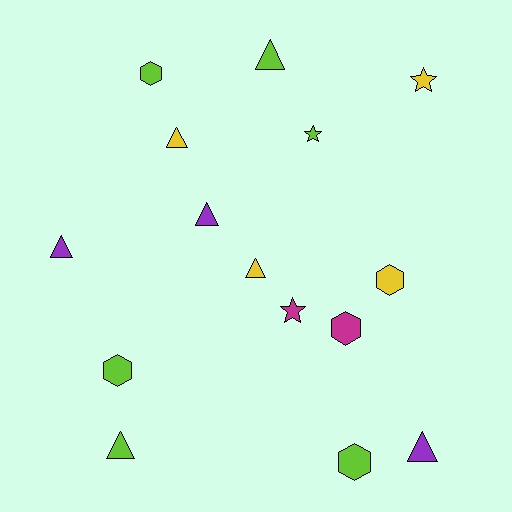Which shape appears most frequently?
Triangle, with 7 objects.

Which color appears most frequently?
Lime, with 6 objects.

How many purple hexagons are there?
There are no purple hexagons.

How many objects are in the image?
There are 15 objects.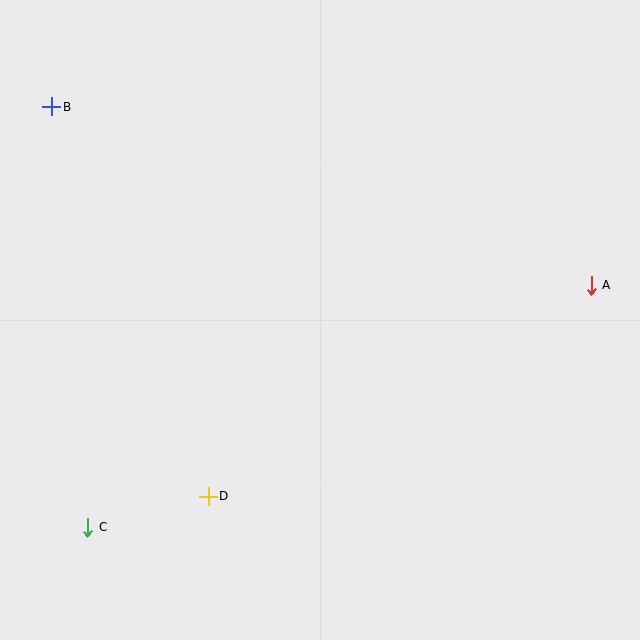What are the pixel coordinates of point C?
Point C is at (88, 527).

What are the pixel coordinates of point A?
Point A is at (591, 285).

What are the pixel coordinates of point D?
Point D is at (208, 496).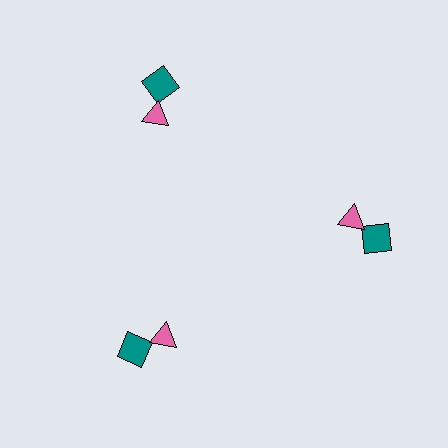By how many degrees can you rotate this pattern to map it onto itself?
The pattern maps onto itself every 120 degrees of rotation.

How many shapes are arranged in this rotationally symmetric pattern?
There are 6 shapes, arranged in 3 groups of 2.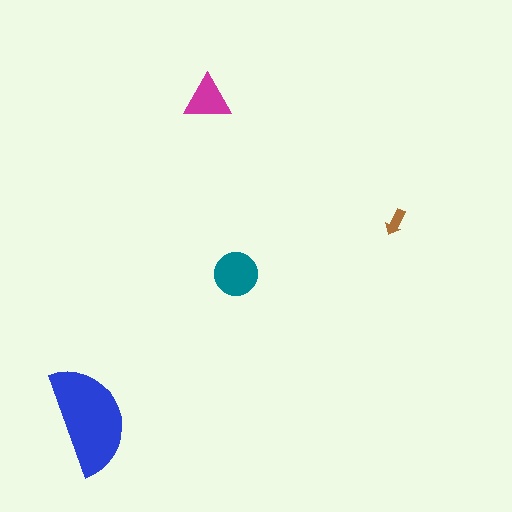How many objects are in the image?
There are 4 objects in the image.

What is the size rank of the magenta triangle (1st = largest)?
3rd.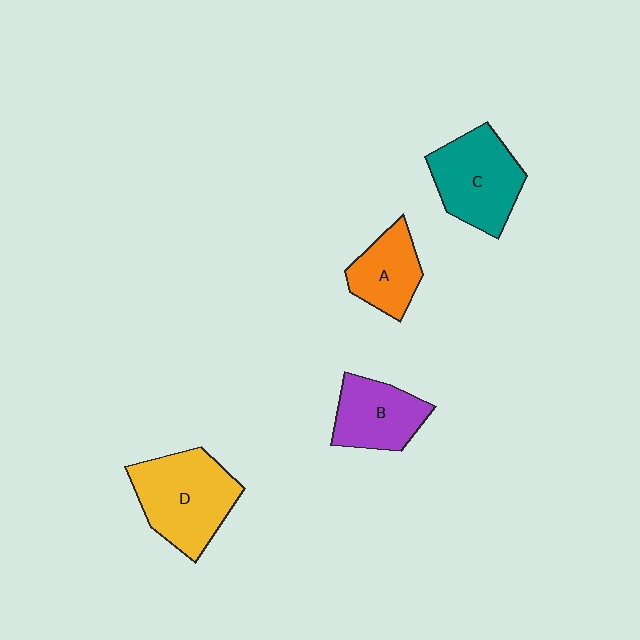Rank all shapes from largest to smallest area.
From largest to smallest: D (yellow), C (teal), B (purple), A (orange).